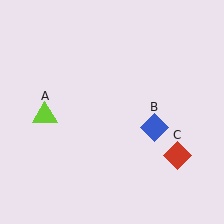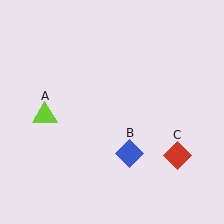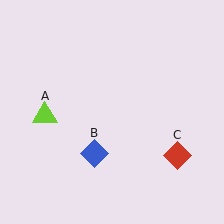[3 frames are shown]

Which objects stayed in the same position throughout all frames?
Lime triangle (object A) and red diamond (object C) remained stationary.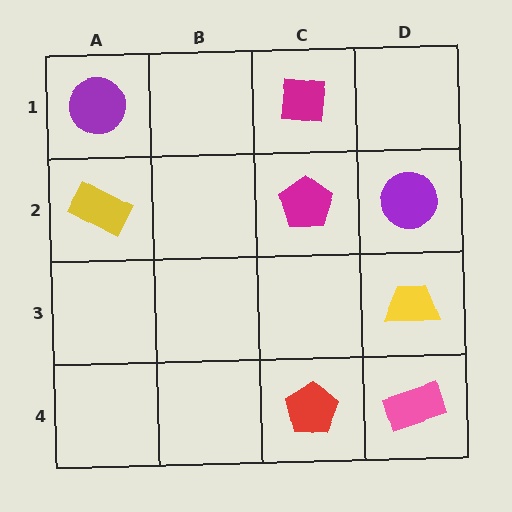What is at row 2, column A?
A yellow rectangle.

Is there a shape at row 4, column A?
No, that cell is empty.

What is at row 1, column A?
A purple circle.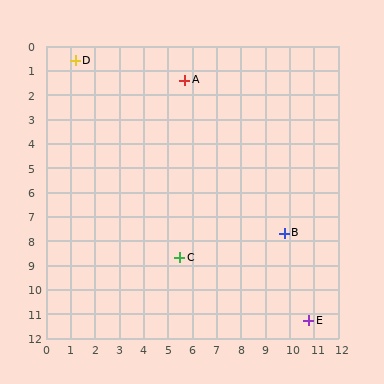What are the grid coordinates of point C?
Point C is at approximately (5.5, 8.7).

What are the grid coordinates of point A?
Point A is at approximately (5.7, 1.4).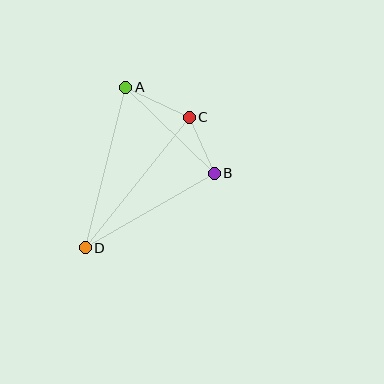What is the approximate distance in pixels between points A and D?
The distance between A and D is approximately 166 pixels.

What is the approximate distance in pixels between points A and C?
The distance between A and C is approximately 70 pixels.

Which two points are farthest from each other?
Points C and D are farthest from each other.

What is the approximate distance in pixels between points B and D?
The distance between B and D is approximately 149 pixels.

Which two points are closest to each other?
Points B and C are closest to each other.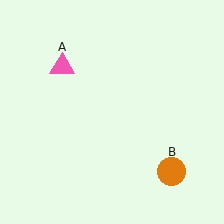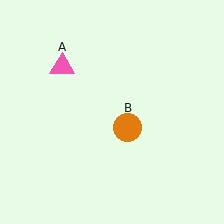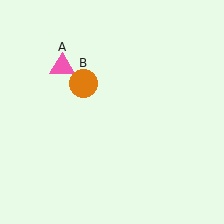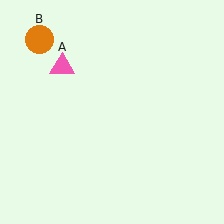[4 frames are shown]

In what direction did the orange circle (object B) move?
The orange circle (object B) moved up and to the left.